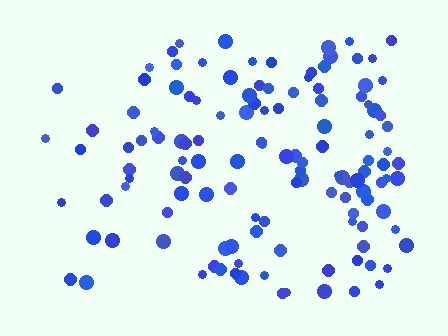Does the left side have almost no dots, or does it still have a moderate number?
Still a moderate number, just noticeably fewer than the right.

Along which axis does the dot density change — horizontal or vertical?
Horizontal.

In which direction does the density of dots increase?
From left to right, with the right side densest.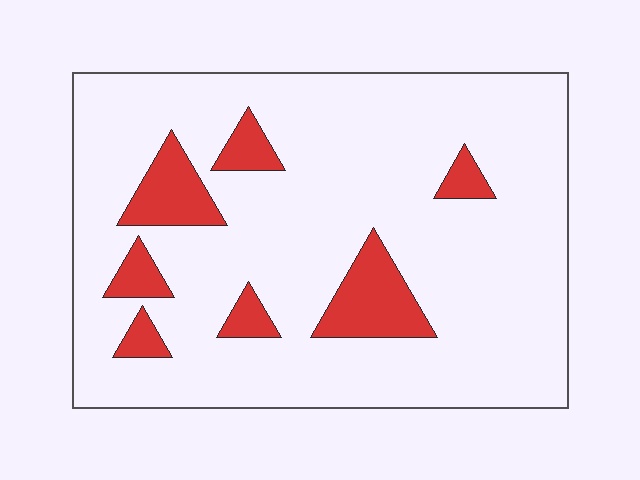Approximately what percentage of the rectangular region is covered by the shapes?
Approximately 15%.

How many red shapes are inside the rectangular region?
7.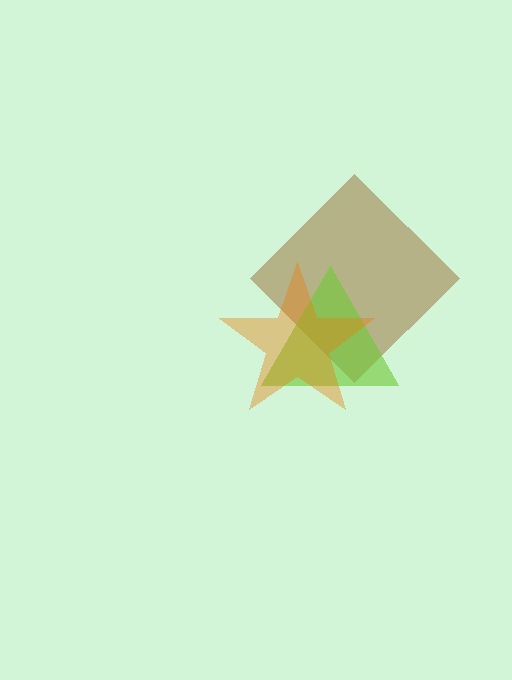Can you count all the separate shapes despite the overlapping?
Yes, there are 3 separate shapes.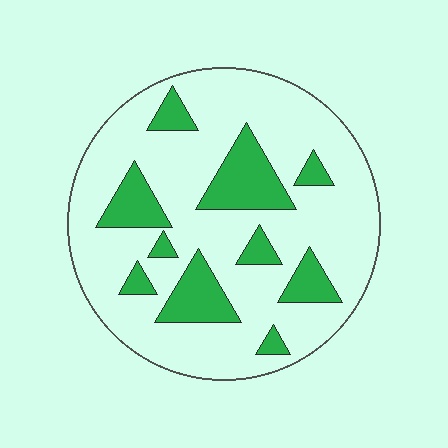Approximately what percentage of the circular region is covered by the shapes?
Approximately 20%.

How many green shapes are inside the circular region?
10.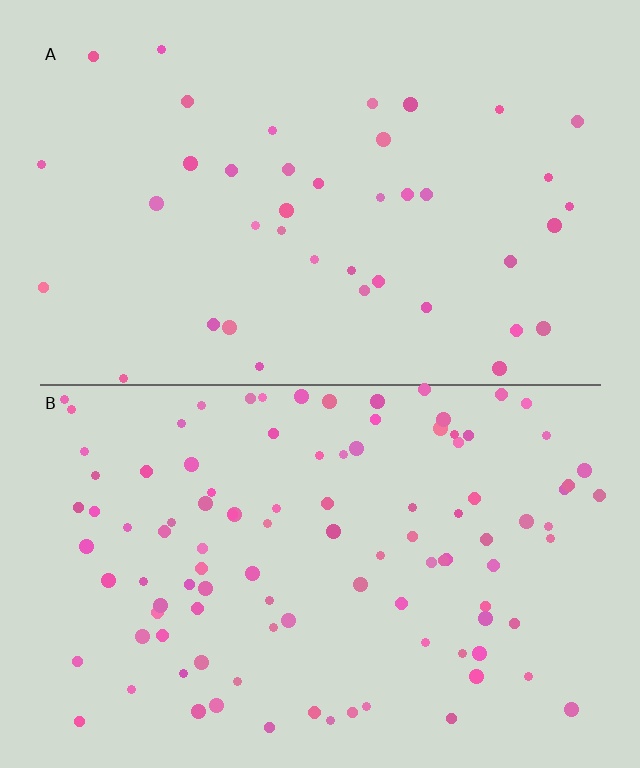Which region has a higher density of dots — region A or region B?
B (the bottom).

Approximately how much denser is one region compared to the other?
Approximately 2.6× — region B over region A.